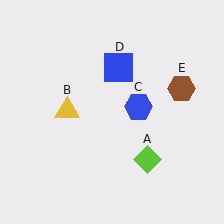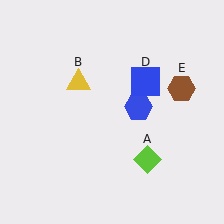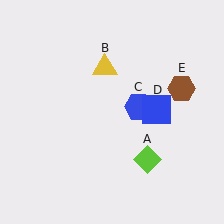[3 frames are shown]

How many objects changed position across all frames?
2 objects changed position: yellow triangle (object B), blue square (object D).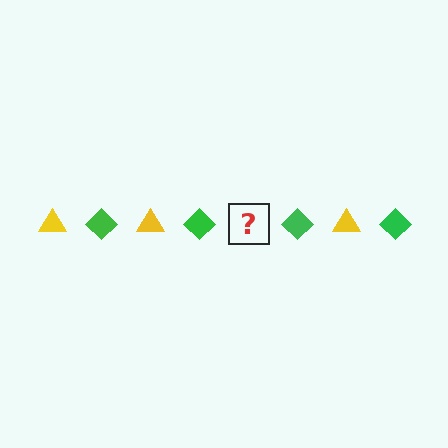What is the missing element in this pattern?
The missing element is a yellow triangle.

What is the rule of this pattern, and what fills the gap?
The rule is that the pattern alternates between yellow triangle and green diamond. The gap should be filled with a yellow triangle.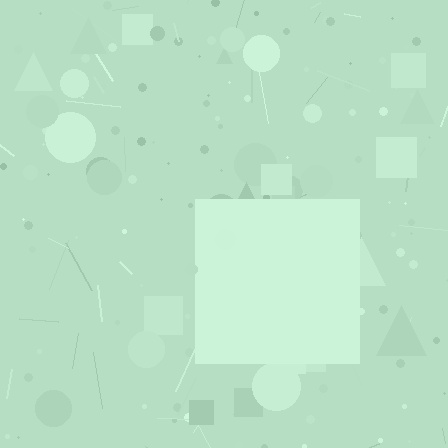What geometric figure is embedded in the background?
A square is embedded in the background.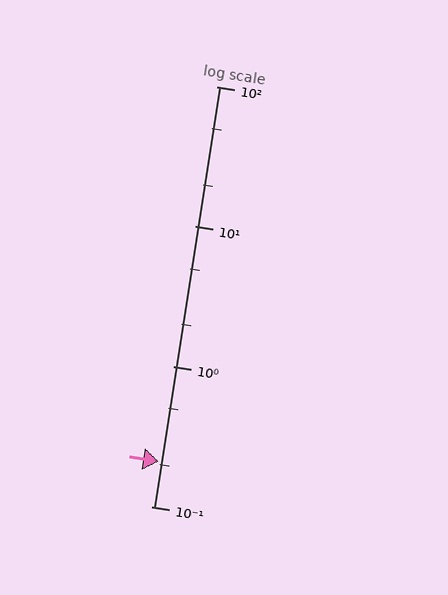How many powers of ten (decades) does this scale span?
The scale spans 3 decades, from 0.1 to 100.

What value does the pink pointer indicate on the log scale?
The pointer indicates approximately 0.21.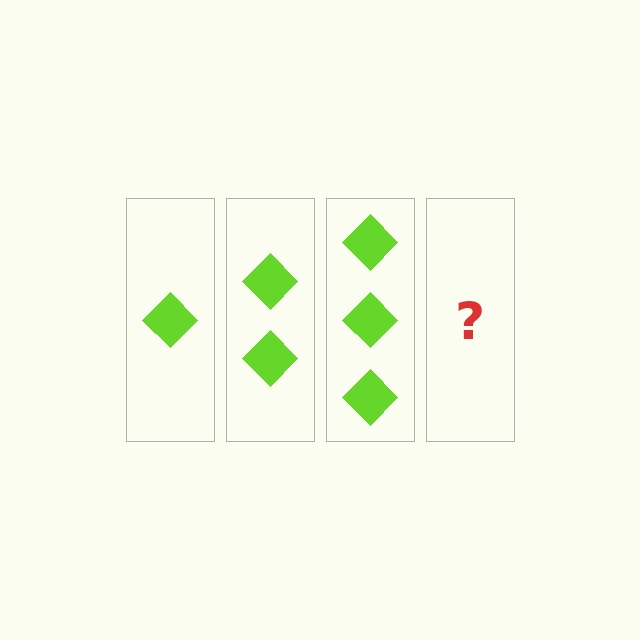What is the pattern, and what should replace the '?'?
The pattern is that each step adds one more diamond. The '?' should be 4 diamonds.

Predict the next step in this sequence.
The next step is 4 diamonds.